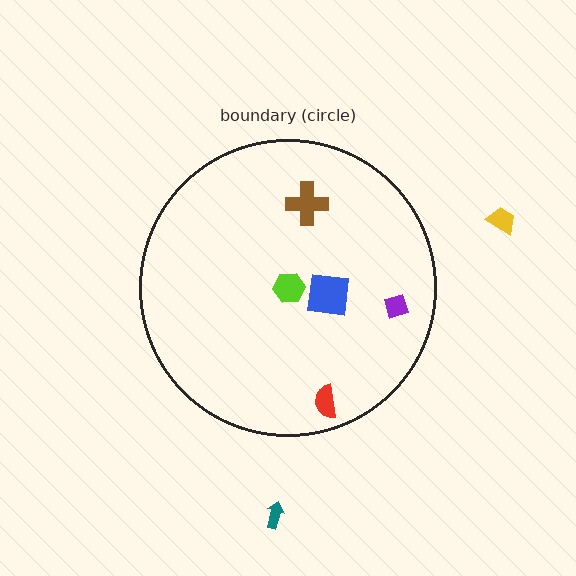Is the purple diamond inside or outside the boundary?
Inside.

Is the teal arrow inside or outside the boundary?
Outside.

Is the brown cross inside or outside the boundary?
Inside.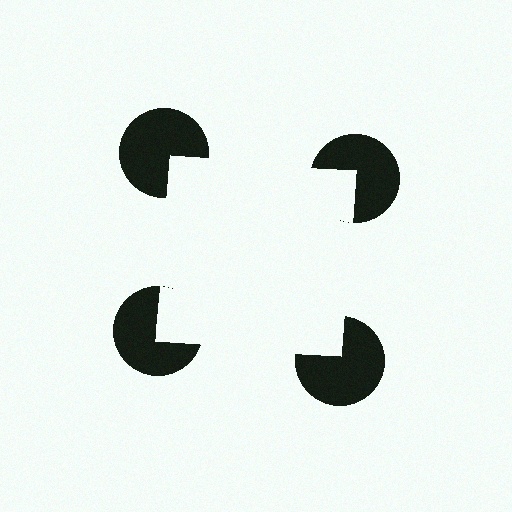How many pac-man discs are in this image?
There are 4 — one at each vertex of the illusory square.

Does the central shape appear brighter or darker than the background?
It typically appears slightly brighter than the background, even though no actual brightness change is drawn.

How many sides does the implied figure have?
4 sides.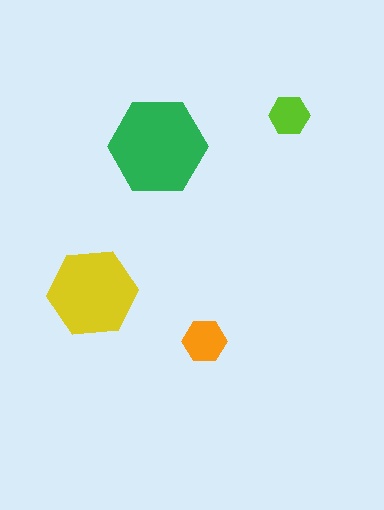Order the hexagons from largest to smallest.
the green one, the yellow one, the orange one, the lime one.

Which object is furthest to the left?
The yellow hexagon is leftmost.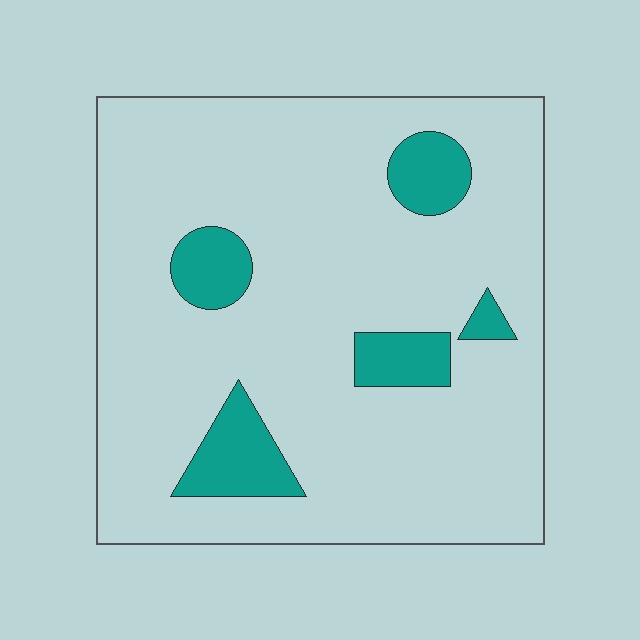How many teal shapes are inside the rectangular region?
5.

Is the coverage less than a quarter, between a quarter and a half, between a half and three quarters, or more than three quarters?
Less than a quarter.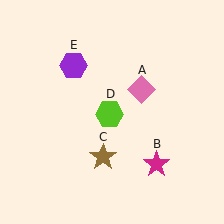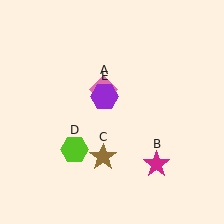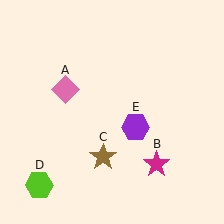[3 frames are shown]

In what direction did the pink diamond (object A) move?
The pink diamond (object A) moved left.